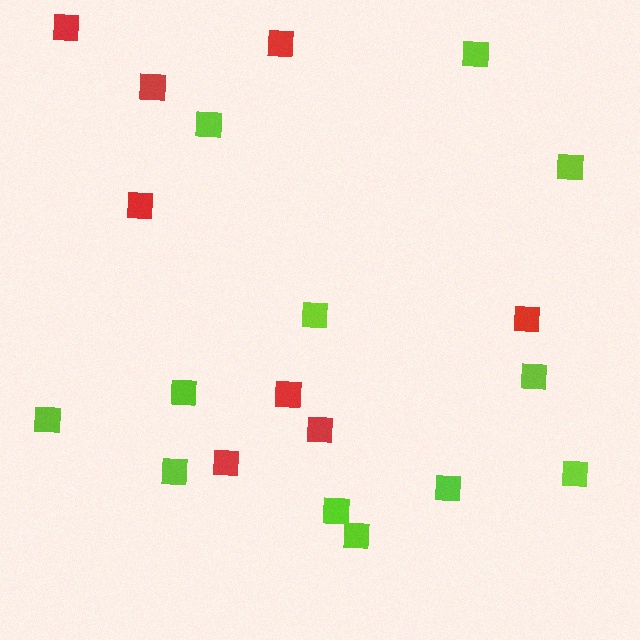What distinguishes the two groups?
There are 2 groups: one group of red squares (8) and one group of lime squares (12).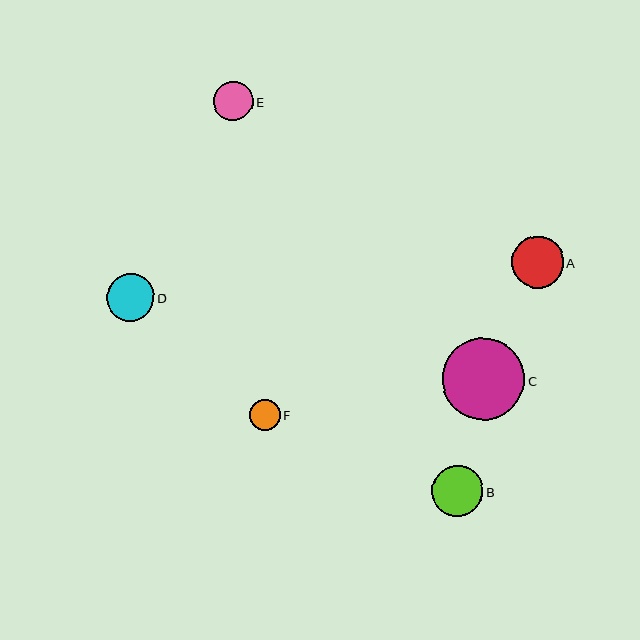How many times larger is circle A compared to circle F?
Circle A is approximately 1.7 times the size of circle F.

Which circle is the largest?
Circle C is the largest with a size of approximately 82 pixels.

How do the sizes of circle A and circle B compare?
Circle A and circle B are approximately the same size.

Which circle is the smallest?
Circle F is the smallest with a size of approximately 30 pixels.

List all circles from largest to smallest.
From largest to smallest: C, A, B, D, E, F.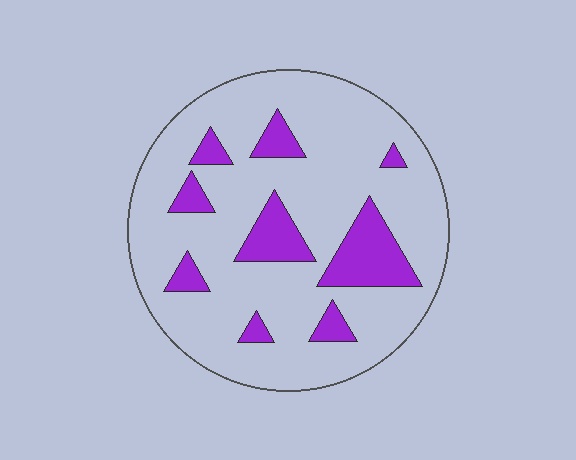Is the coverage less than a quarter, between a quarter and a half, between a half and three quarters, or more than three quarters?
Less than a quarter.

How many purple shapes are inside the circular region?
9.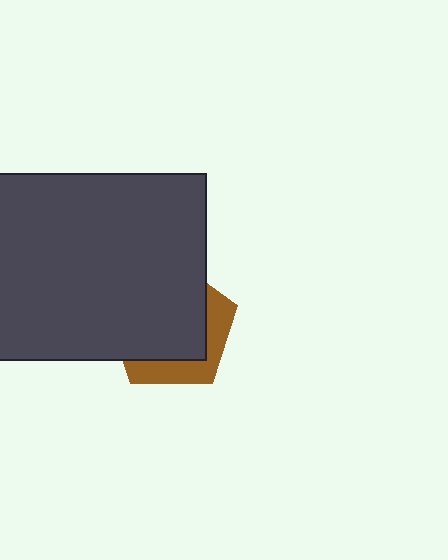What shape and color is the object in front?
The object in front is a dark gray rectangle.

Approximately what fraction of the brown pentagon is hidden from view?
Roughly 70% of the brown pentagon is hidden behind the dark gray rectangle.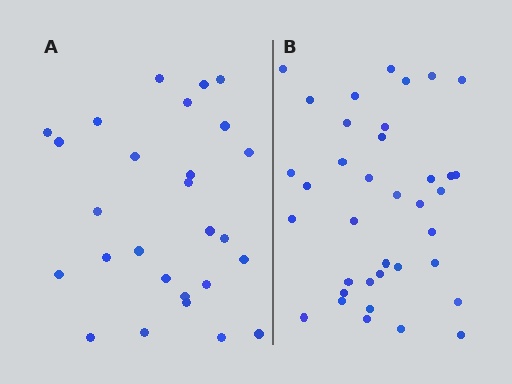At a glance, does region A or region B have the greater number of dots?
Region B (the right region) has more dots.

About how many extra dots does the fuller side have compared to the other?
Region B has roughly 10 or so more dots than region A.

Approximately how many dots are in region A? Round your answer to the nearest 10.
About 30 dots. (The exact count is 27, which rounds to 30.)